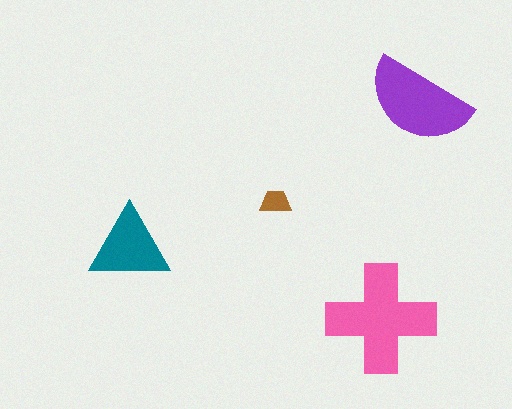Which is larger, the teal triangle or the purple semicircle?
The purple semicircle.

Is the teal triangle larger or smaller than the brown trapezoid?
Larger.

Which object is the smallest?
The brown trapezoid.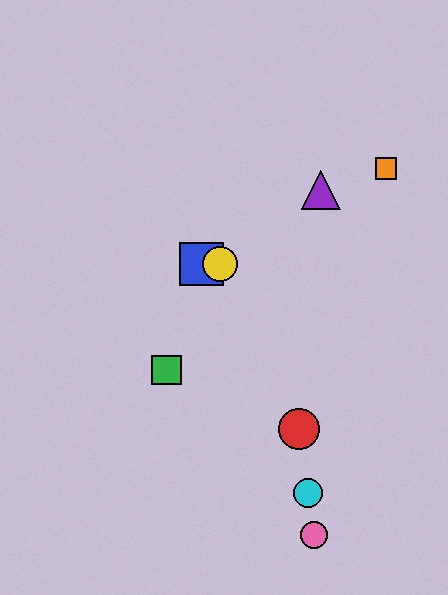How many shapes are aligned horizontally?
2 shapes (the blue square, the yellow circle) are aligned horizontally.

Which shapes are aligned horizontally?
The blue square, the yellow circle are aligned horizontally.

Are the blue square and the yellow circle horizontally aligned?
Yes, both are at y≈264.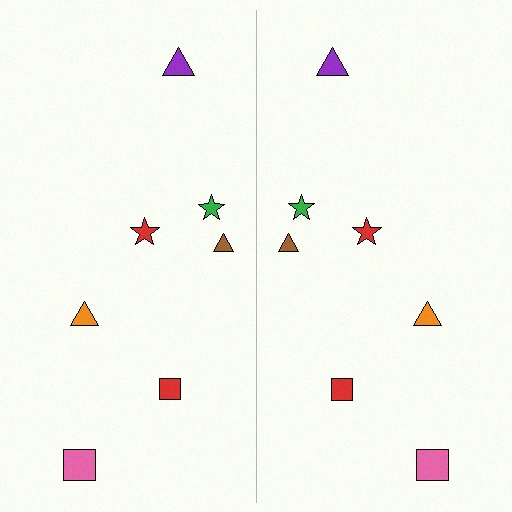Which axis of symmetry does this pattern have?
The pattern has a vertical axis of symmetry running through the center of the image.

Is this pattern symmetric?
Yes, this pattern has bilateral (reflection) symmetry.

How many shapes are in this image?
There are 14 shapes in this image.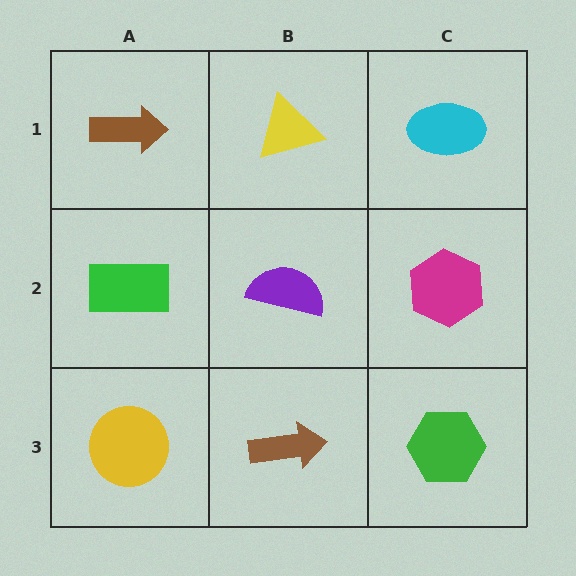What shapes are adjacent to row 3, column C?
A magenta hexagon (row 2, column C), a brown arrow (row 3, column B).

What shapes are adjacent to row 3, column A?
A green rectangle (row 2, column A), a brown arrow (row 3, column B).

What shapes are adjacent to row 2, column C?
A cyan ellipse (row 1, column C), a green hexagon (row 3, column C), a purple semicircle (row 2, column B).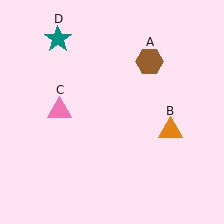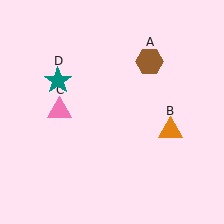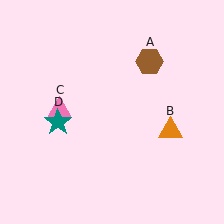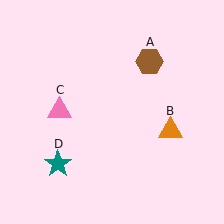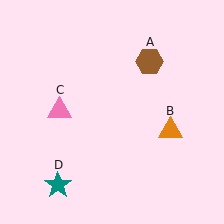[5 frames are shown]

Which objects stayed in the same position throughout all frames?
Brown hexagon (object A) and orange triangle (object B) and pink triangle (object C) remained stationary.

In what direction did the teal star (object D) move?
The teal star (object D) moved down.